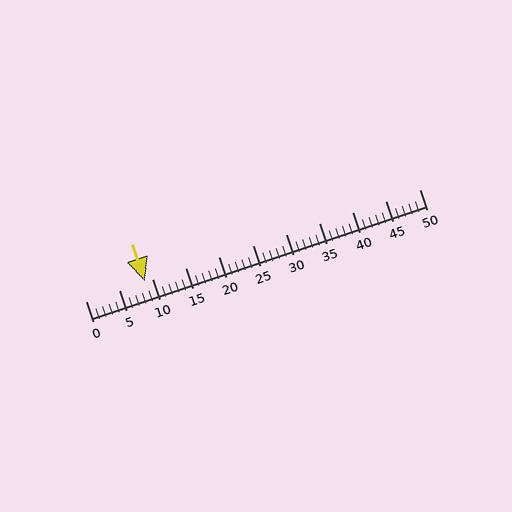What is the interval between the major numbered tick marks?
The major tick marks are spaced 5 units apart.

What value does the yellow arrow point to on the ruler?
The yellow arrow points to approximately 9.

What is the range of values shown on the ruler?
The ruler shows values from 0 to 50.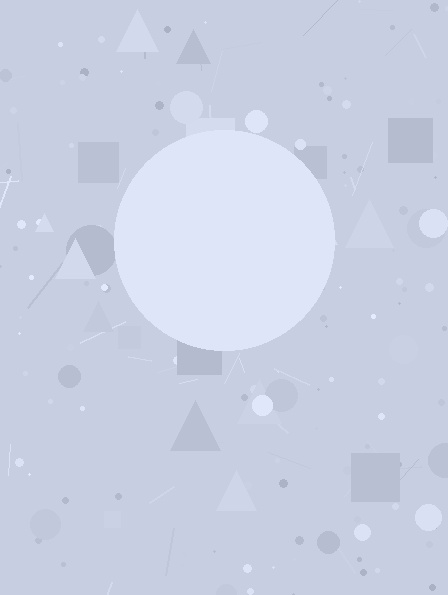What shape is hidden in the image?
A circle is hidden in the image.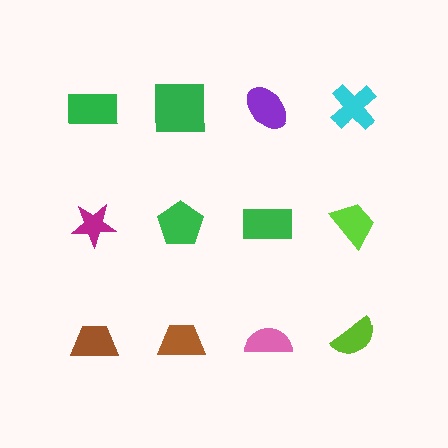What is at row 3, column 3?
A pink semicircle.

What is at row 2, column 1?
A magenta star.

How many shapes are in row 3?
4 shapes.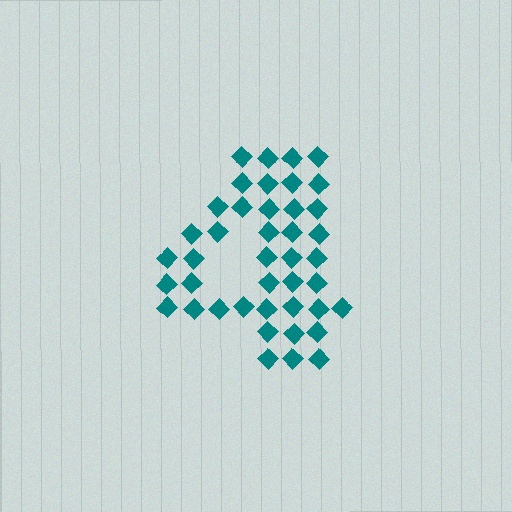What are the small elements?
The small elements are diamonds.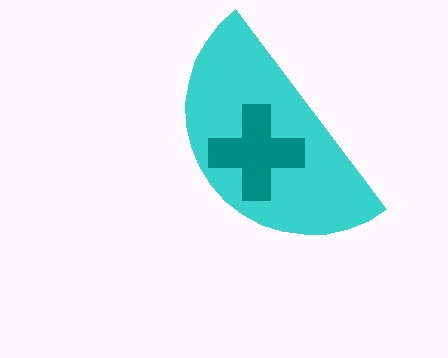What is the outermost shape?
The cyan semicircle.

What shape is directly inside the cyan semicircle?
The teal cross.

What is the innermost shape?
The teal cross.